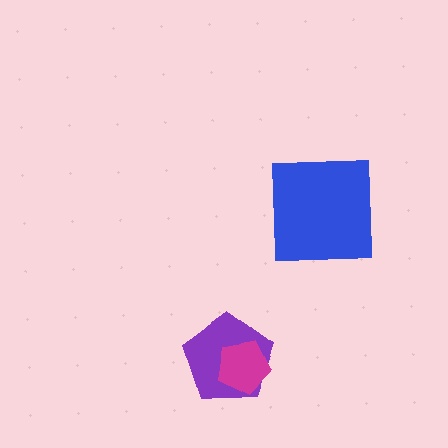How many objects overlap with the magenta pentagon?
1 object overlaps with the magenta pentagon.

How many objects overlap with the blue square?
0 objects overlap with the blue square.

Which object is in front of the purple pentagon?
The magenta pentagon is in front of the purple pentagon.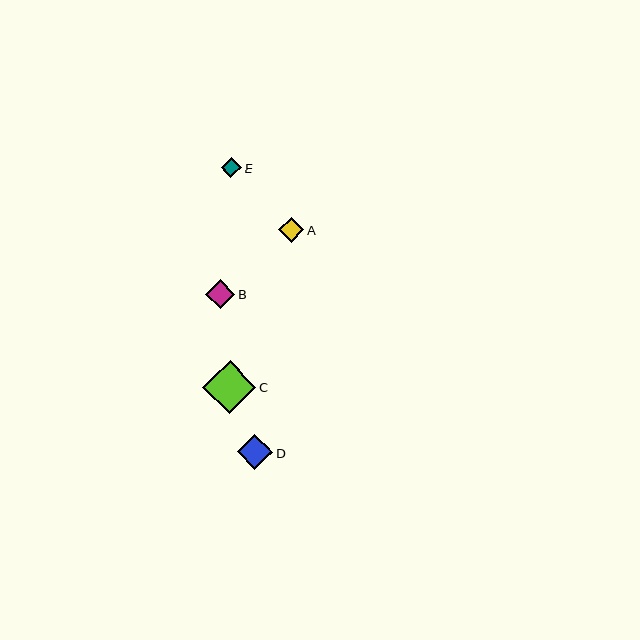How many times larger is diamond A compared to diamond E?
Diamond A is approximately 1.2 times the size of diamond E.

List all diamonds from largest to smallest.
From largest to smallest: C, D, B, A, E.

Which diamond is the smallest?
Diamond E is the smallest with a size of approximately 21 pixels.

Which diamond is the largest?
Diamond C is the largest with a size of approximately 53 pixels.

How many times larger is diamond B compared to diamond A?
Diamond B is approximately 1.2 times the size of diamond A.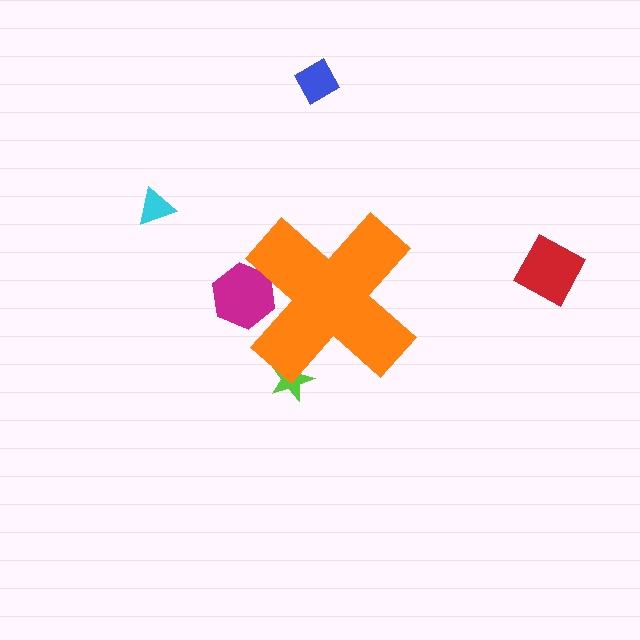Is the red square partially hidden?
No, the red square is fully visible.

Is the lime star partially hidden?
Yes, the lime star is partially hidden behind the orange cross.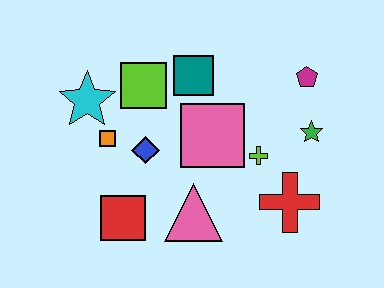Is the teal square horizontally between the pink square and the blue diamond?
Yes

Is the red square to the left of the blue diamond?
Yes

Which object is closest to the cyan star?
The orange square is closest to the cyan star.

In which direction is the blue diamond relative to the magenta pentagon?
The blue diamond is to the left of the magenta pentagon.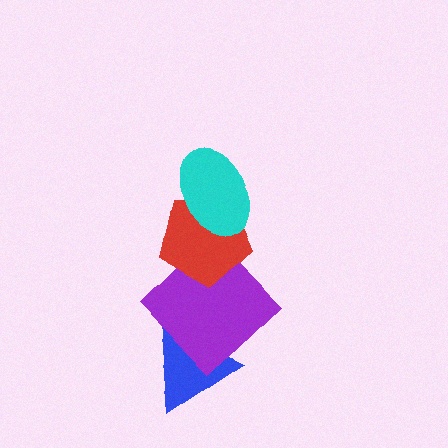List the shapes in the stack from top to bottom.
From top to bottom: the cyan ellipse, the red pentagon, the purple diamond, the blue triangle.